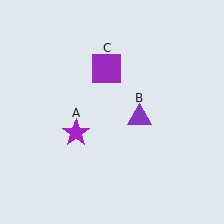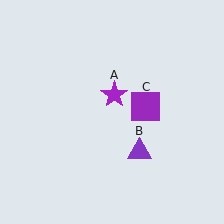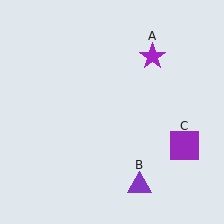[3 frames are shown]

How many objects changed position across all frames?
3 objects changed position: purple star (object A), purple triangle (object B), purple square (object C).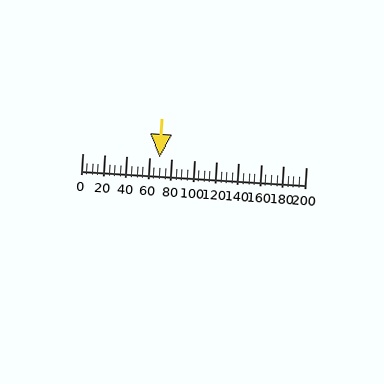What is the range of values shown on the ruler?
The ruler shows values from 0 to 200.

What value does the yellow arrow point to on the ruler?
The yellow arrow points to approximately 70.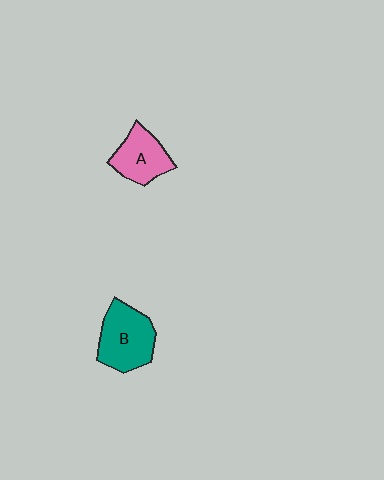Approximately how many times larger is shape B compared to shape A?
Approximately 1.3 times.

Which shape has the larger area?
Shape B (teal).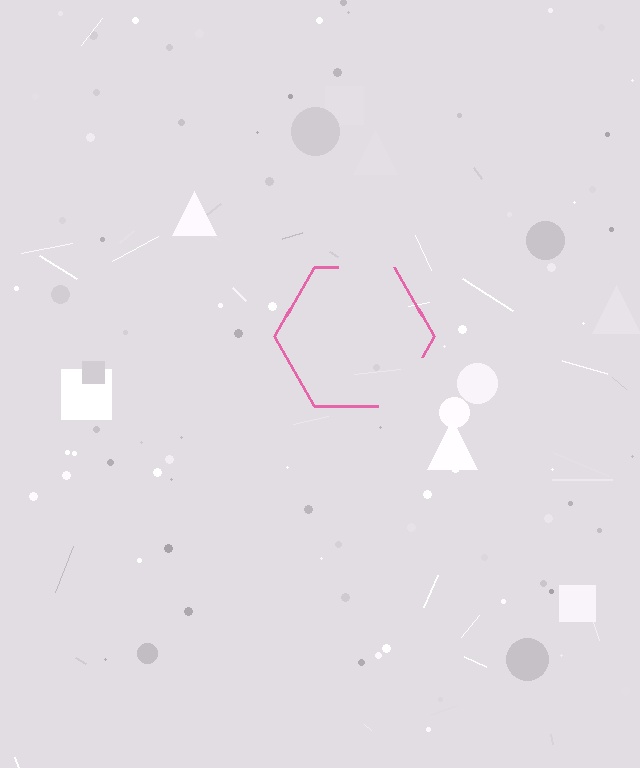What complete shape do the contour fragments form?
The contour fragments form a hexagon.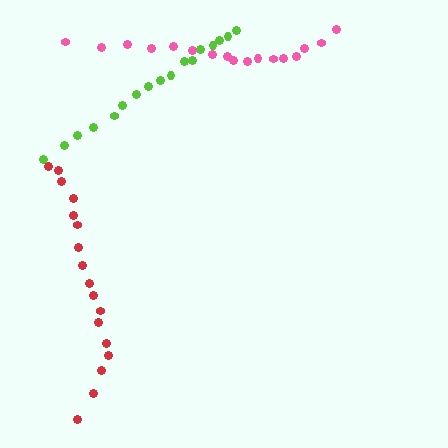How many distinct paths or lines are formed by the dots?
There are 3 distinct paths.